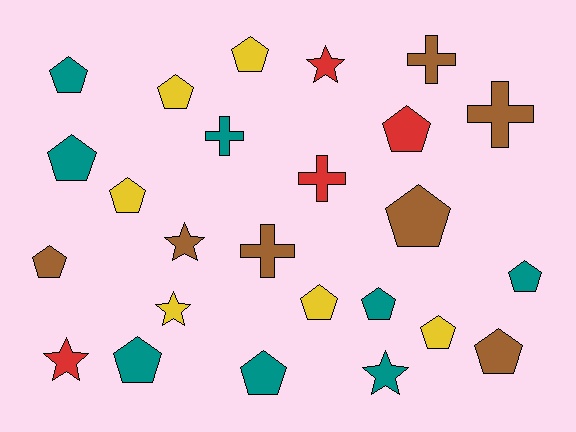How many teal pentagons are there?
There are 6 teal pentagons.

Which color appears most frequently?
Teal, with 8 objects.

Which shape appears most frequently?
Pentagon, with 15 objects.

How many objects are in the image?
There are 25 objects.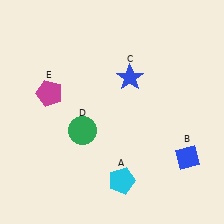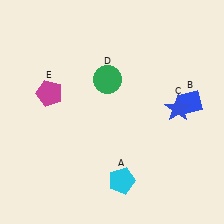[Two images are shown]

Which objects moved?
The objects that moved are: the blue diamond (B), the blue star (C), the green circle (D).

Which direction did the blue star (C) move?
The blue star (C) moved right.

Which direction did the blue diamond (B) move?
The blue diamond (B) moved up.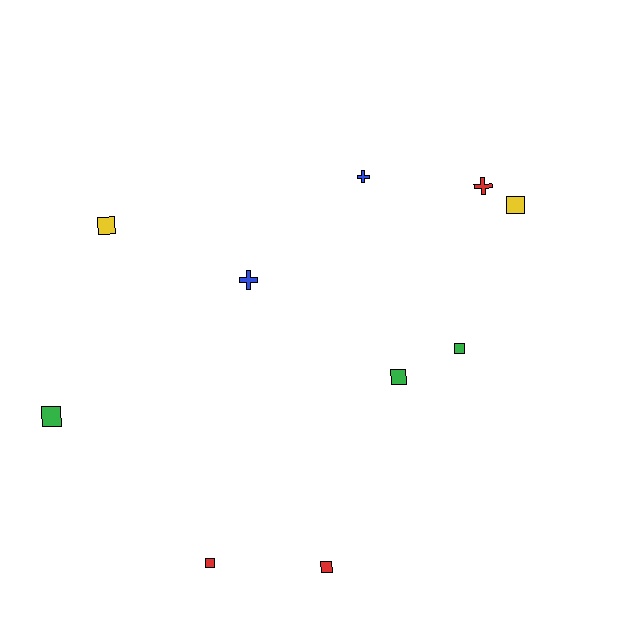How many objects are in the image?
There are 10 objects.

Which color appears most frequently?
Green, with 3 objects.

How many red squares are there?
There are 2 red squares.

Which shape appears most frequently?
Square, with 7 objects.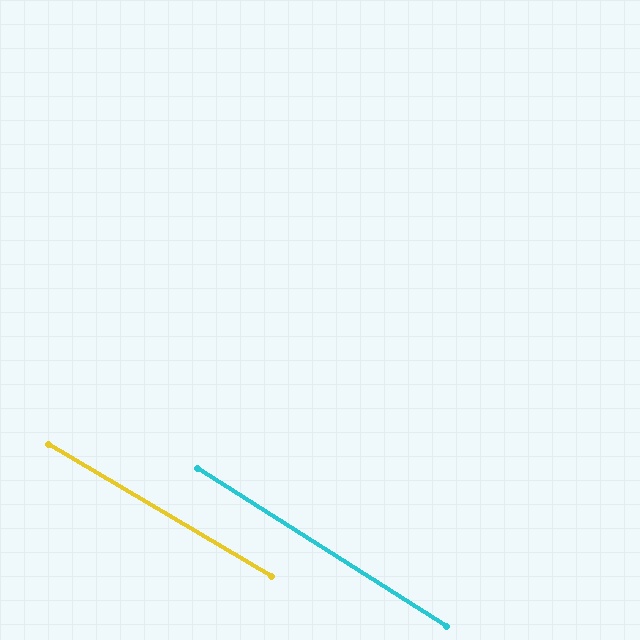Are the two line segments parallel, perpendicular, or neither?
Parallel — their directions differ by only 1.7°.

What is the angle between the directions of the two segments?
Approximately 2 degrees.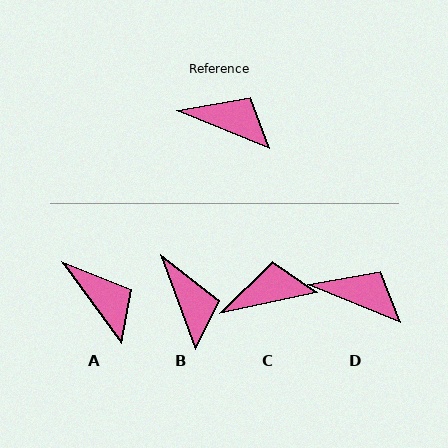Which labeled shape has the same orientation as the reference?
D.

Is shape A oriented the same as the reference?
No, it is off by about 32 degrees.